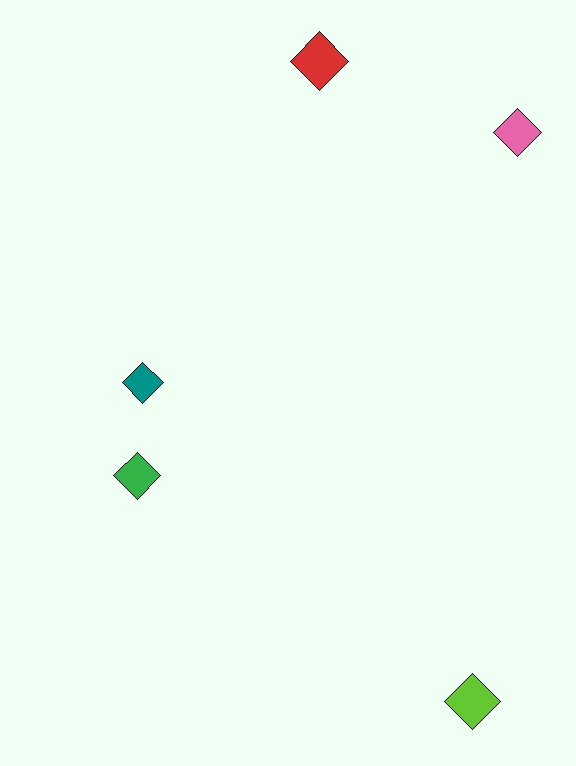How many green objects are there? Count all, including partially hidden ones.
There is 1 green object.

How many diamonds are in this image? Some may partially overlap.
There are 5 diamonds.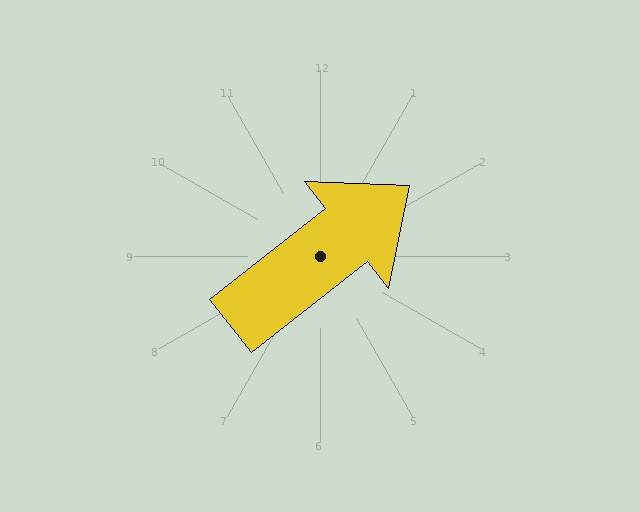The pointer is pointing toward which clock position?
Roughly 2 o'clock.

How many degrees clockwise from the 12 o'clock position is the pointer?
Approximately 52 degrees.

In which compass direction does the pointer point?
Northeast.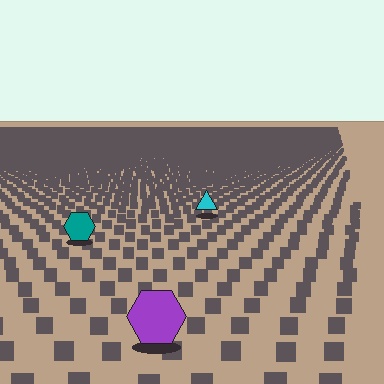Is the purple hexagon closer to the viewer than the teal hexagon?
Yes. The purple hexagon is closer — you can tell from the texture gradient: the ground texture is coarser near it.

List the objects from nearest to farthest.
From nearest to farthest: the purple hexagon, the teal hexagon, the cyan triangle.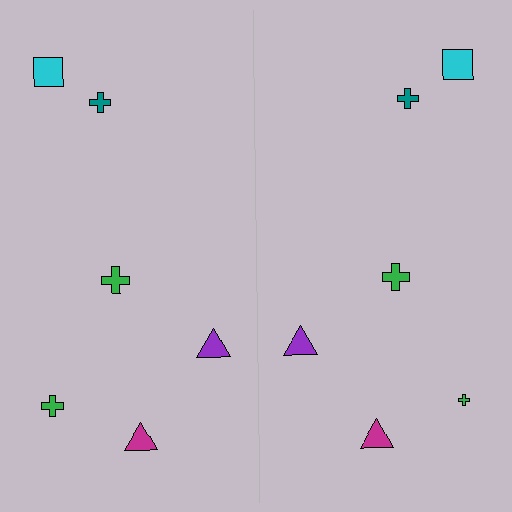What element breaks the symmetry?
The green cross on the right side has a different size than its mirror counterpart.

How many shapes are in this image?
There are 12 shapes in this image.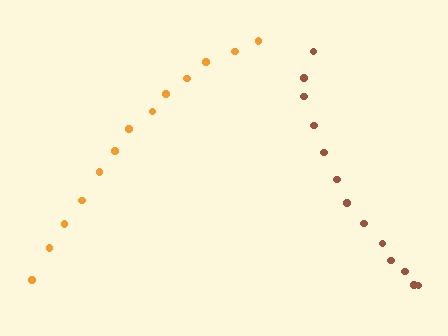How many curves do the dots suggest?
There are 2 distinct paths.